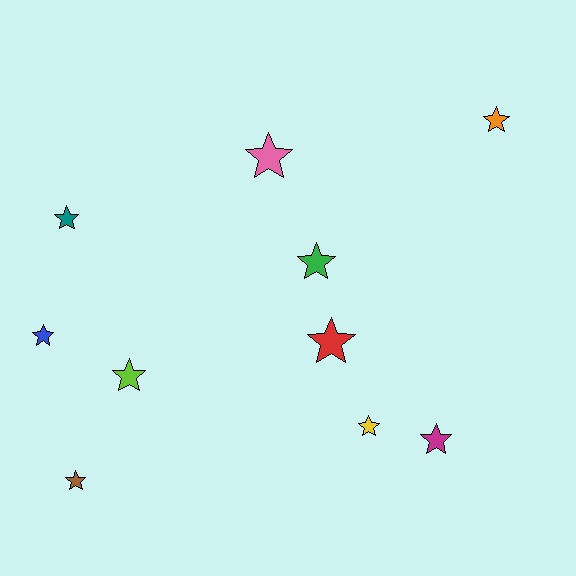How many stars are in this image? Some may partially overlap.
There are 10 stars.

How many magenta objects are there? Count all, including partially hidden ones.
There is 1 magenta object.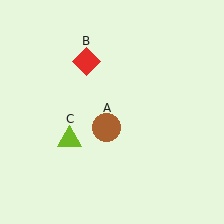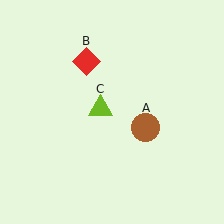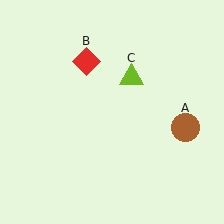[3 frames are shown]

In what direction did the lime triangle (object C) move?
The lime triangle (object C) moved up and to the right.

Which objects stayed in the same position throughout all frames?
Red diamond (object B) remained stationary.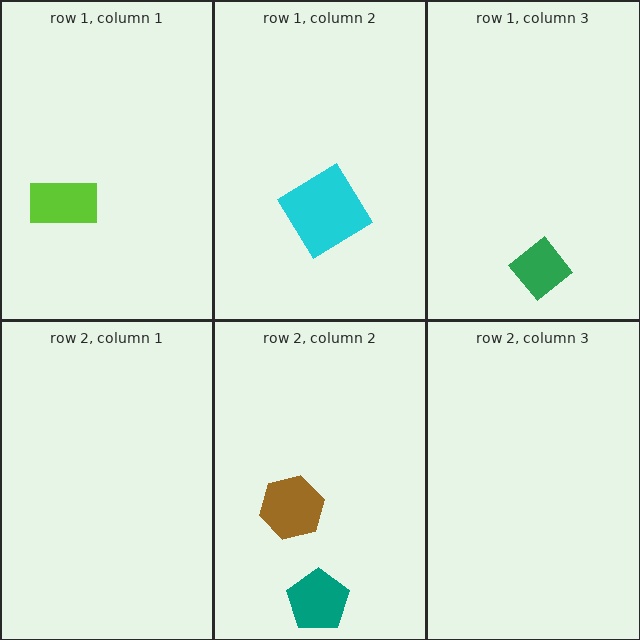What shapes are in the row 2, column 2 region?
The brown hexagon, the teal pentagon.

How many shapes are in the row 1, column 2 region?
1.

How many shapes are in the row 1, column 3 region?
1.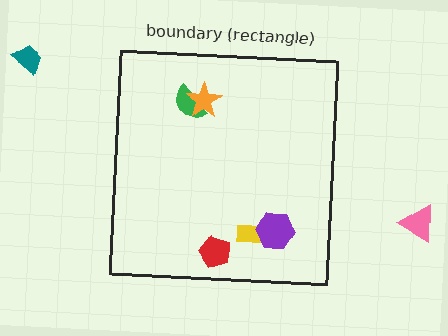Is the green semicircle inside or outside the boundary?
Inside.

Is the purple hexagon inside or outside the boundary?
Inside.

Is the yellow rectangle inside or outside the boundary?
Inside.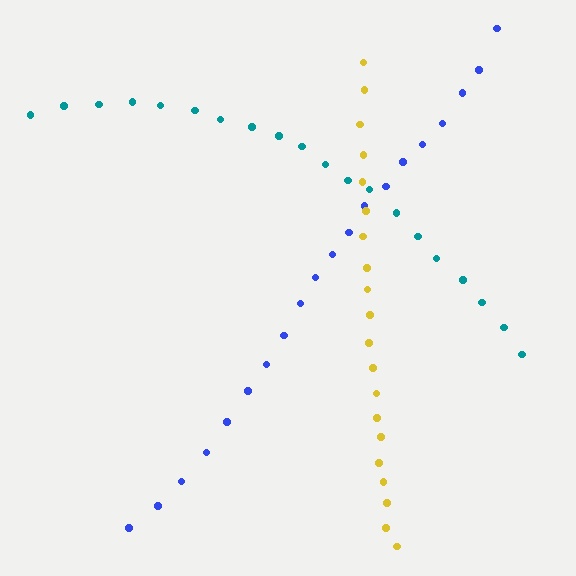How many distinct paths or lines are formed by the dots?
There are 3 distinct paths.